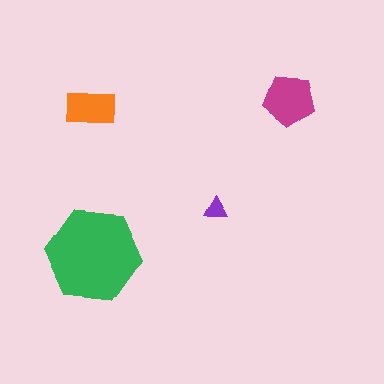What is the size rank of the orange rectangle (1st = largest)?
3rd.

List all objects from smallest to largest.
The purple triangle, the orange rectangle, the magenta pentagon, the green hexagon.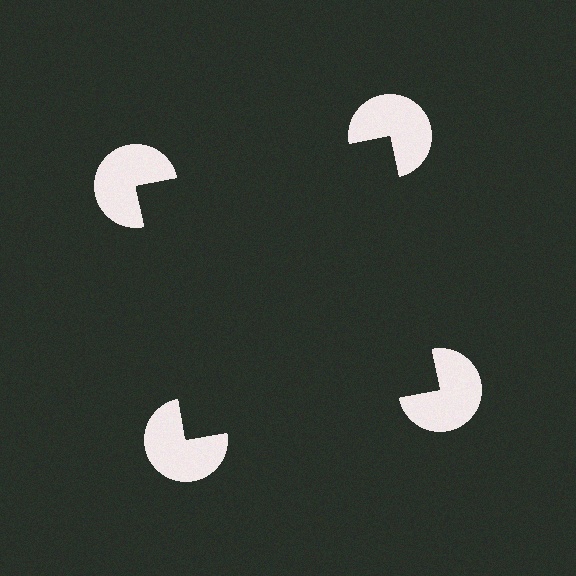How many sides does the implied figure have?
4 sides.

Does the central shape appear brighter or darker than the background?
It typically appears slightly darker than the background, even though no actual brightness change is drawn.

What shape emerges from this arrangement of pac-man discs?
An illusory square — its edges are inferred from the aligned wedge cuts in the pac-man discs, not physically drawn.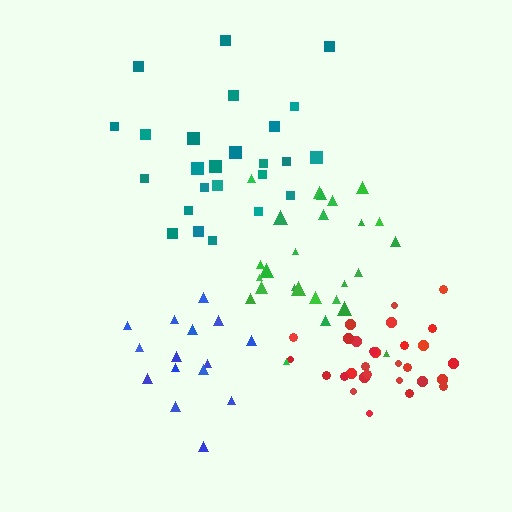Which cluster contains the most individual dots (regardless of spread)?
Red (29).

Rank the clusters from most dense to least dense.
red, green, blue, teal.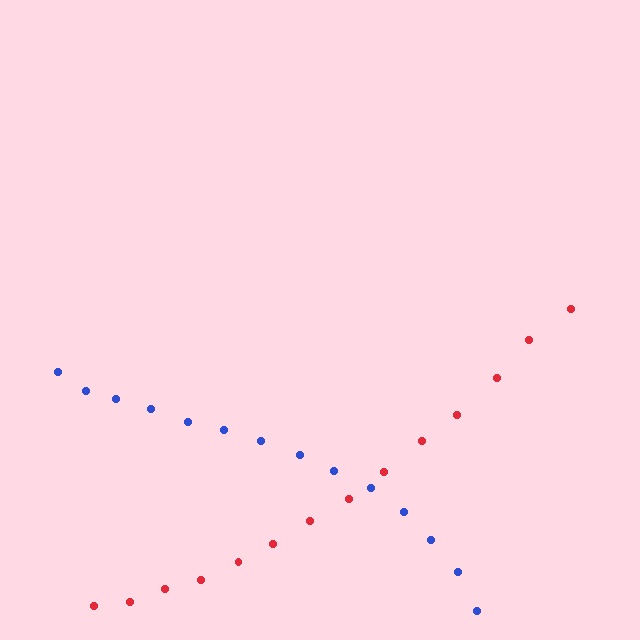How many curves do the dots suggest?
There are 2 distinct paths.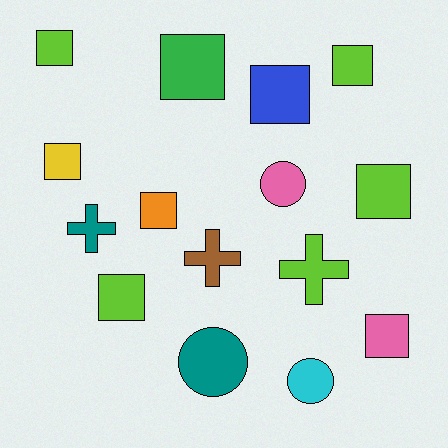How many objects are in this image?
There are 15 objects.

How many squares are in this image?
There are 9 squares.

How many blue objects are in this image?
There is 1 blue object.